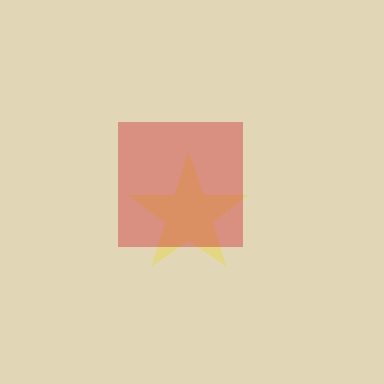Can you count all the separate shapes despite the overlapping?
Yes, there are 2 separate shapes.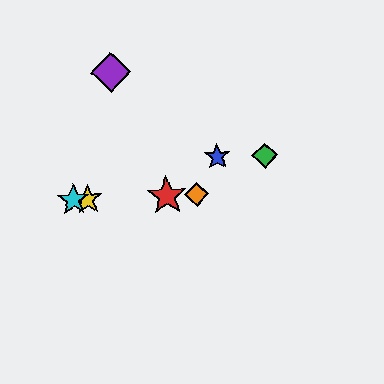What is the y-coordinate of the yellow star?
The yellow star is at y≈200.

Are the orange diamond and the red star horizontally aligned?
Yes, both are at y≈195.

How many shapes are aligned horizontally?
4 shapes (the red star, the yellow star, the orange diamond, the cyan star) are aligned horizontally.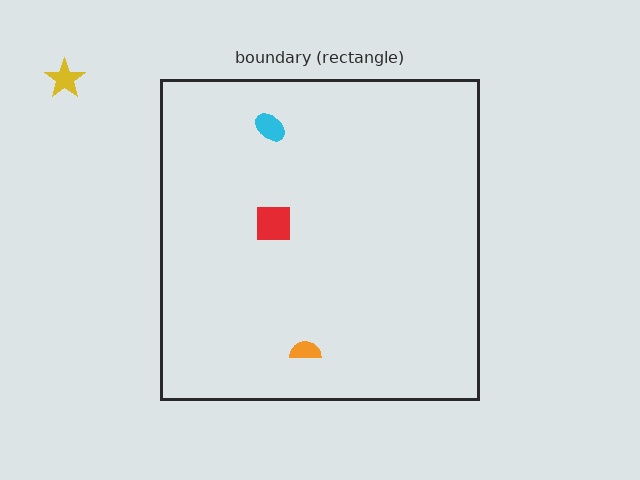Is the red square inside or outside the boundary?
Inside.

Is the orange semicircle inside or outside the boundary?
Inside.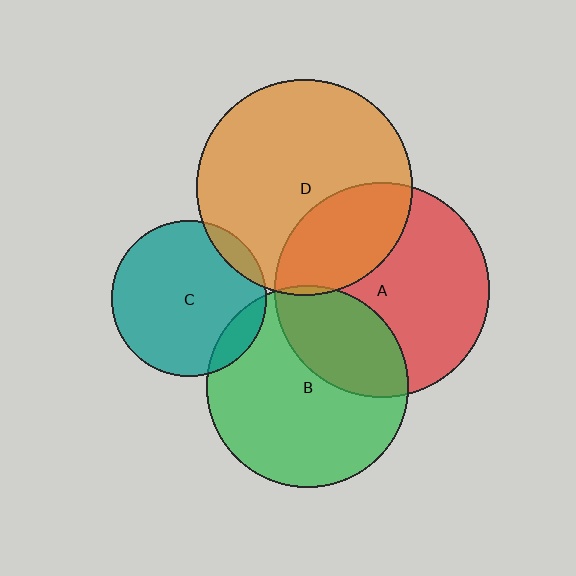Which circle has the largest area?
Circle D (orange).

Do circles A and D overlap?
Yes.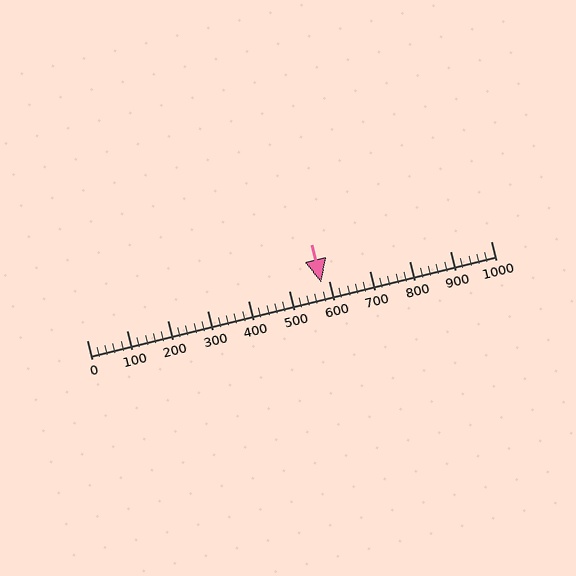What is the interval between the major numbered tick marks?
The major tick marks are spaced 100 units apart.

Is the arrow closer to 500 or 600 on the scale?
The arrow is closer to 600.